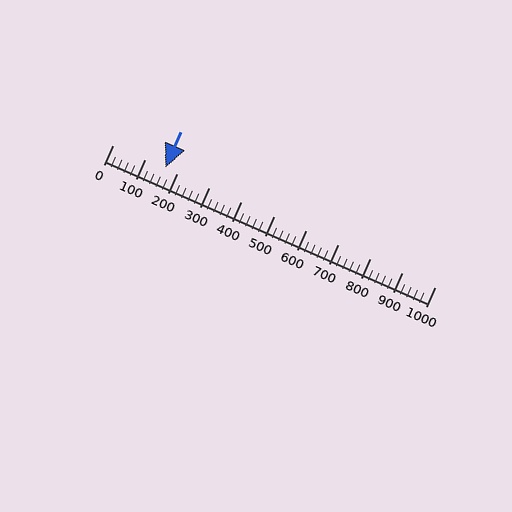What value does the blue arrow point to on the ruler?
The blue arrow points to approximately 165.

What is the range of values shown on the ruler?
The ruler shows values from 0 to 1000.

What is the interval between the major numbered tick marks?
The major tick marks are spaced 100 units apart.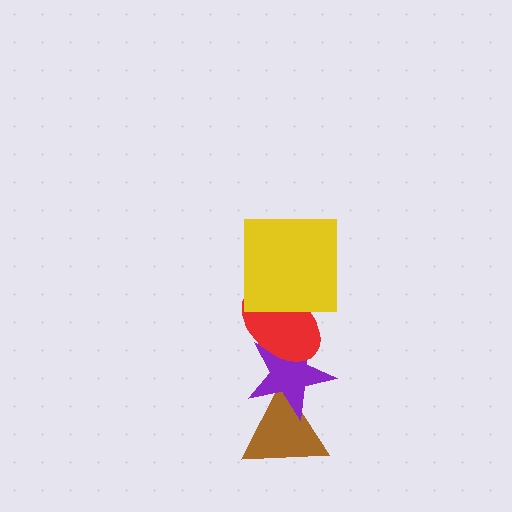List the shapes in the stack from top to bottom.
From top to bottom: the yellow square, the red ellipse, the purple star, the brown triangle.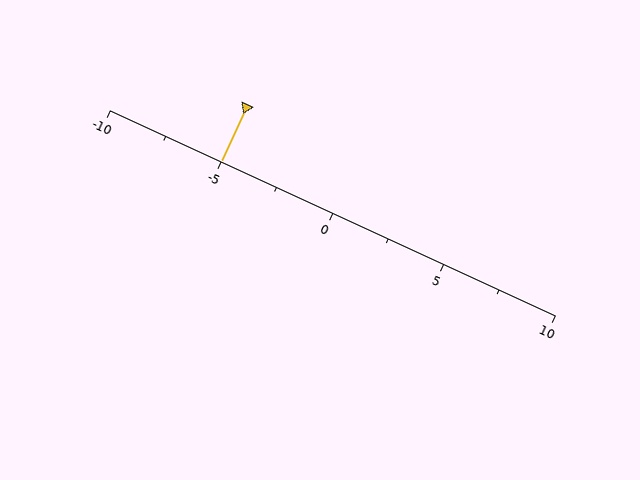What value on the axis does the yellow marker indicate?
The marker indicates approximately -5.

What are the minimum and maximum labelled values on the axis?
The axis runs from -10 to 10.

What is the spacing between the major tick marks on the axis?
The major ticks are spaced 5 apart.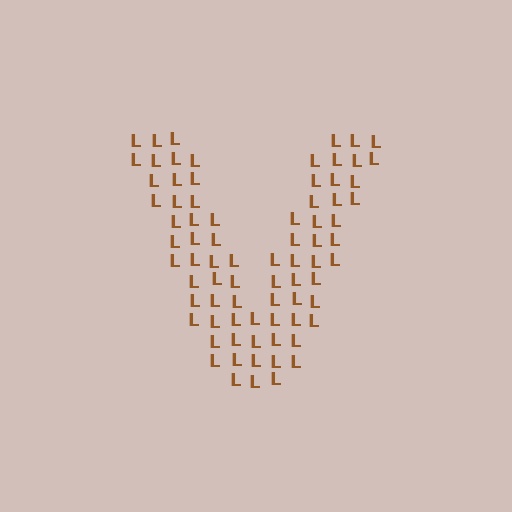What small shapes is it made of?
It is made of small letter L's.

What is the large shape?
The large shape is the letter V.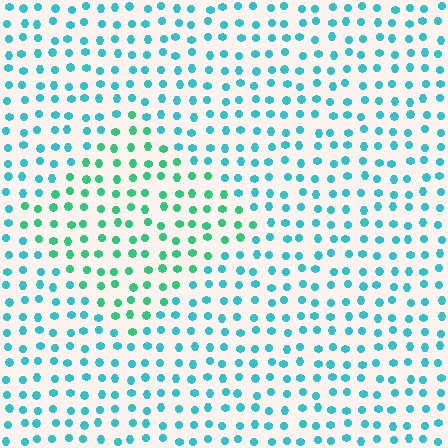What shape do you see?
I see a diamond.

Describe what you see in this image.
The image is filled with small cyan elements in a uniform arrangement. A diamond-shaped region is visible where the elements are tinted to a slightly different hue, forming a subtle color boundary.